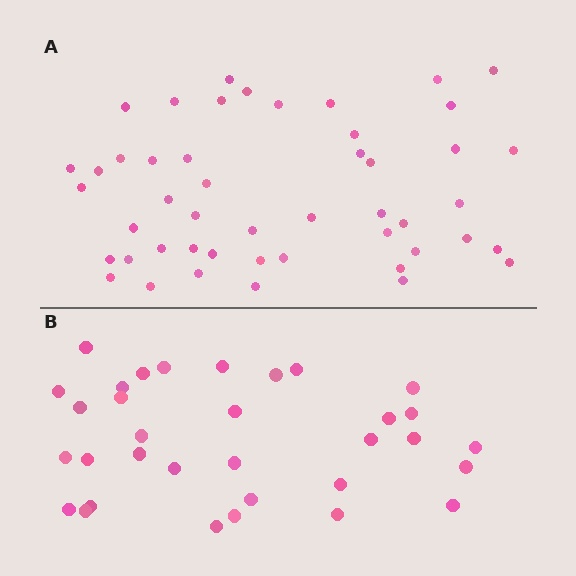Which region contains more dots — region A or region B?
Region A (the top region) has more dots.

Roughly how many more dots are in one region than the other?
Region A has approximately 15 more dots than region B.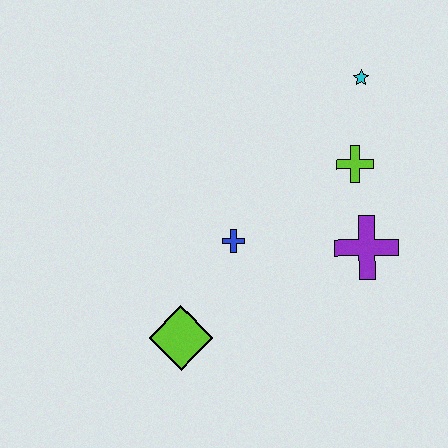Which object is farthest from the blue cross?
The cyan star is farthest from the blue cross.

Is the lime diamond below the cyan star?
Yes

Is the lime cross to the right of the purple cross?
No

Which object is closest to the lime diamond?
The blue cross is closest to the lime diamond.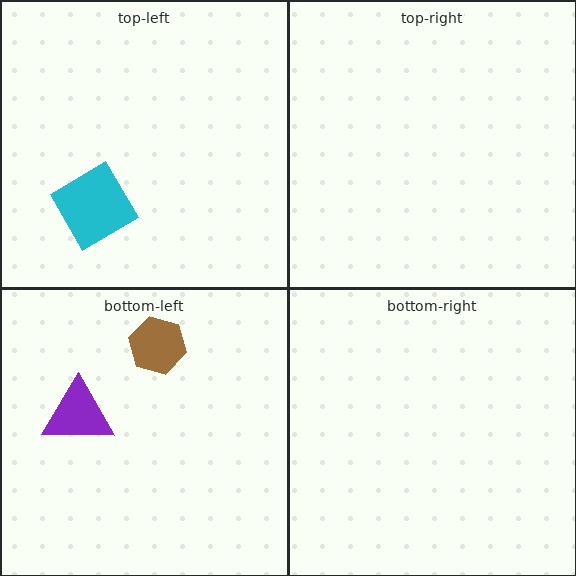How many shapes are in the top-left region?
1.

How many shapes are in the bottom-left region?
2.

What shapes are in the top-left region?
The cyan diamond.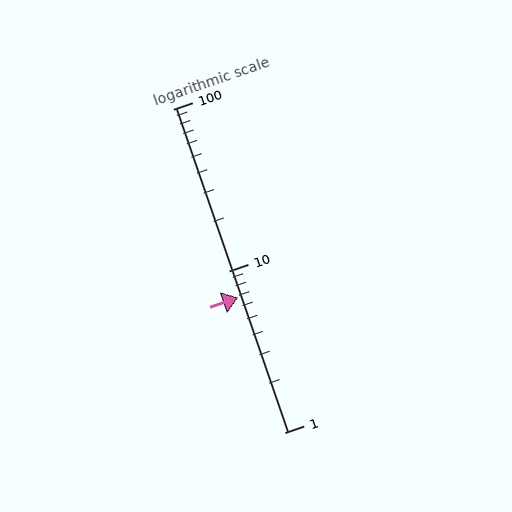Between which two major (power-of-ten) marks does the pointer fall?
The pointer is between 1 and 10.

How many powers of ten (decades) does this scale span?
The scale spans 2 decades, from 1 to 100.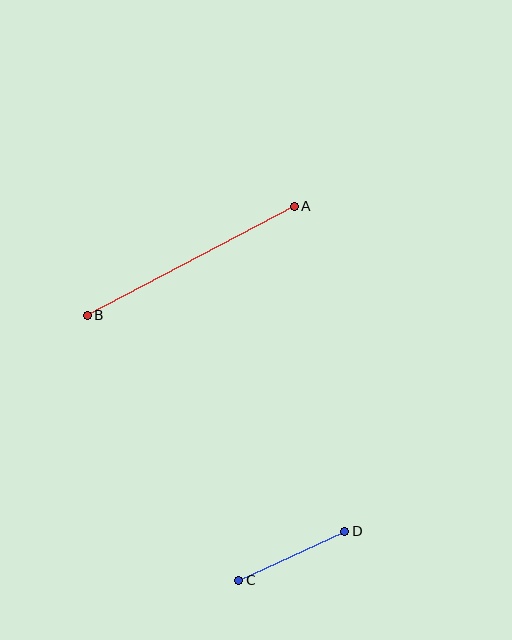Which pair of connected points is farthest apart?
Points A and B are farthest apart.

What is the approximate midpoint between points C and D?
The midpoint is at approximately (292, 556) pixels.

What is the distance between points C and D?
The distance is approximately 117 pixels.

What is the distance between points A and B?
The distance is approximately 233 pixels.